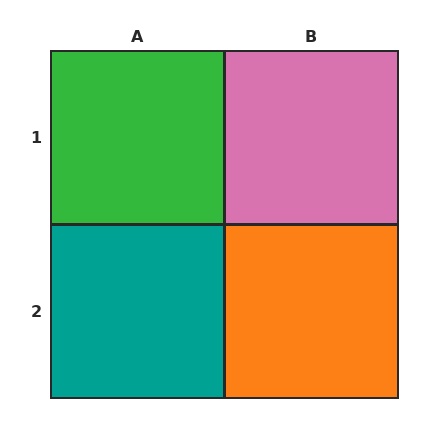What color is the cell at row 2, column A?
Teal.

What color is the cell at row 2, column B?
Orange.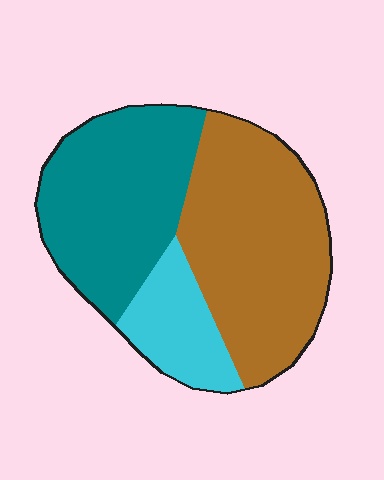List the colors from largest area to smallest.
From largest to smallest: brown, teal, cyan.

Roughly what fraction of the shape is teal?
Teal takes up about three eighths (3/8) of the shape.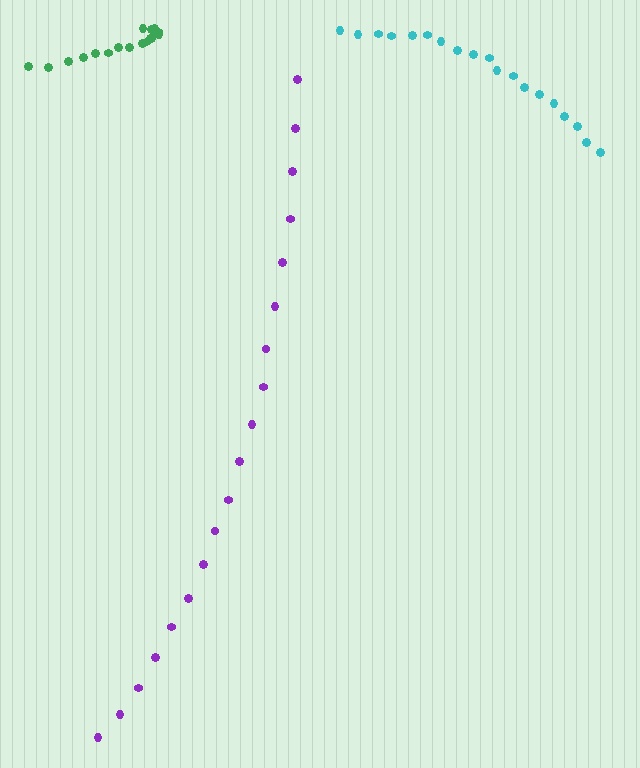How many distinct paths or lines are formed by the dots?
There are 3 distinct paths.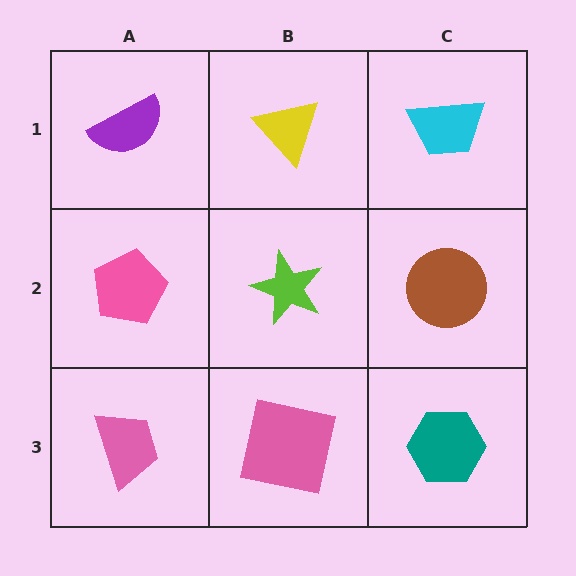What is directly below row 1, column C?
A brown circle.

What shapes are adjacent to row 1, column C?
A brown circle (row 2, column C), a yellow triangle (row 1, column B).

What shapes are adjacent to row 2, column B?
A yellow triangle (row 1, column B), a pink square (row 3, column B), a pink pentagon (row 2, column A), a brown circle (row 2, column C).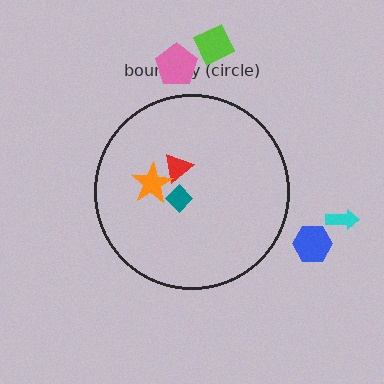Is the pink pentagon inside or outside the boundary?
Outside.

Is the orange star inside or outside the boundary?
Inside.